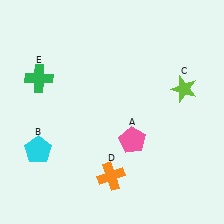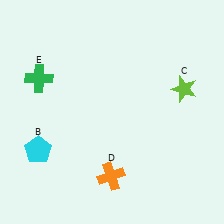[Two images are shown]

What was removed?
The pink pentagon (A) was removed in Image 2.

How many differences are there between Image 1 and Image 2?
There is 1 difference between the two images.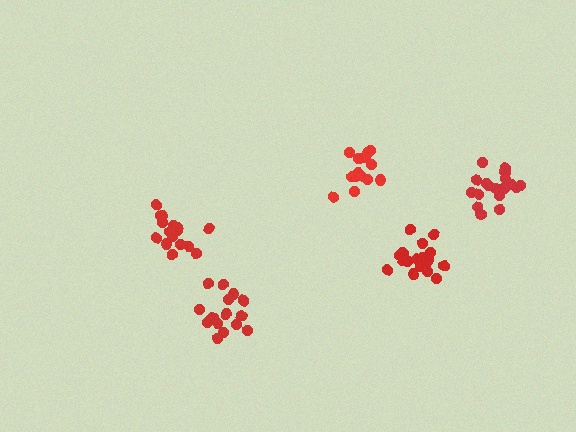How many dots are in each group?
Group 1: 14 dots, Group 2: 20 dots, Group 3: 16 dots, Group 4: 19 dots, Group 5: 17 dots (86 total).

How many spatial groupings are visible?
There are 5 spatial groupings.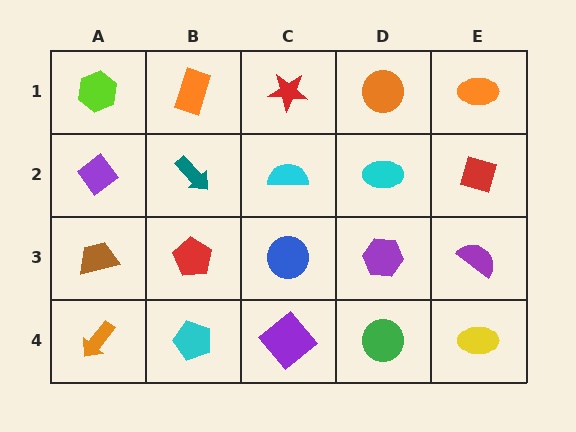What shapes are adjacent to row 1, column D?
A cyan ellipse (row 2, column D), a red star (row 1, column C), an orange ellipse (row 1, column E).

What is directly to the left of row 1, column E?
An orange circle.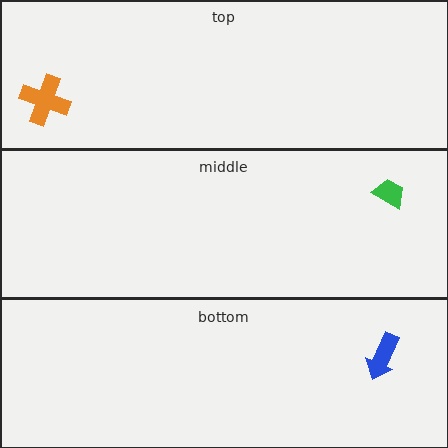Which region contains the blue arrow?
The bottom region.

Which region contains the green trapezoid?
The middle region.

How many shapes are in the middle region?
1.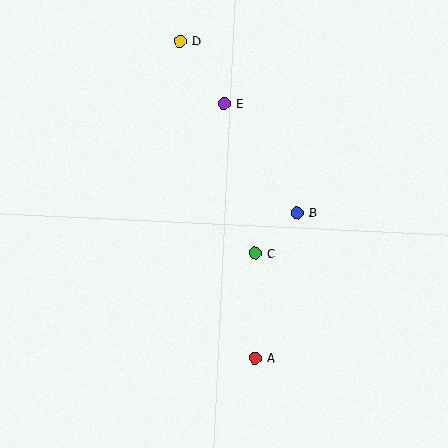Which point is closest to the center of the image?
Point C at (255, 253) is closest to the center.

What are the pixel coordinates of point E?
Point E is at (224, 103).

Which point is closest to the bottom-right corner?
Point A is closest to the bottom-right corner.